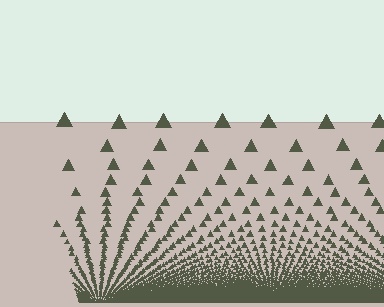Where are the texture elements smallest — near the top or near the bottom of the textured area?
Near the bottom.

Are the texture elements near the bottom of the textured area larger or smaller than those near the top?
Smaller. The gradient is inverted — elements near the bottom are smaller and denser.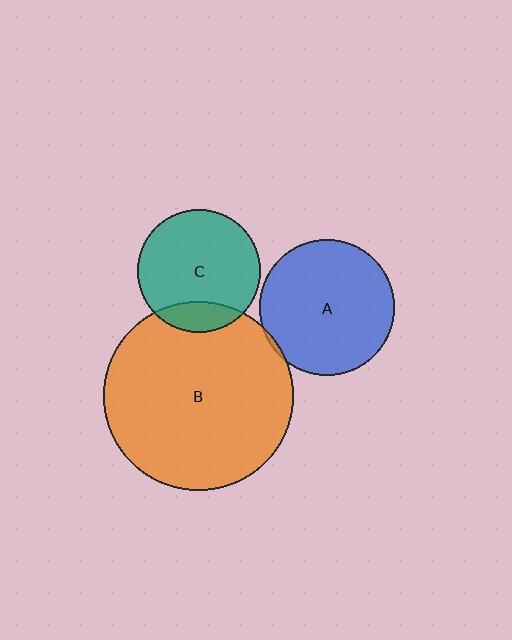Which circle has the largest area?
Circle B (orange).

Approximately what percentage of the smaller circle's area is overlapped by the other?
Approximately 15%.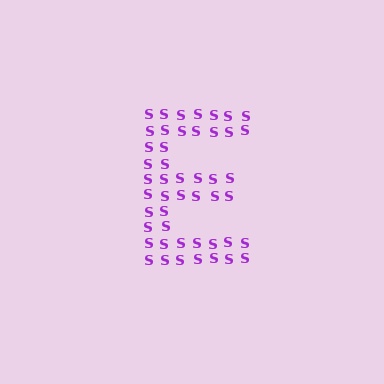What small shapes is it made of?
It is made of small letter S's.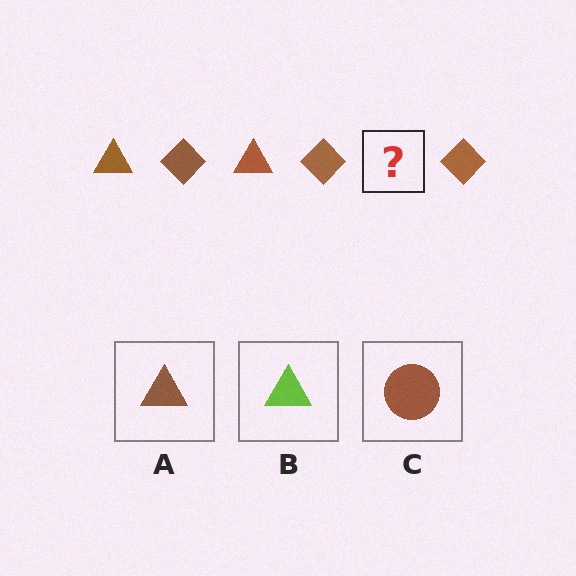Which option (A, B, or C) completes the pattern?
A.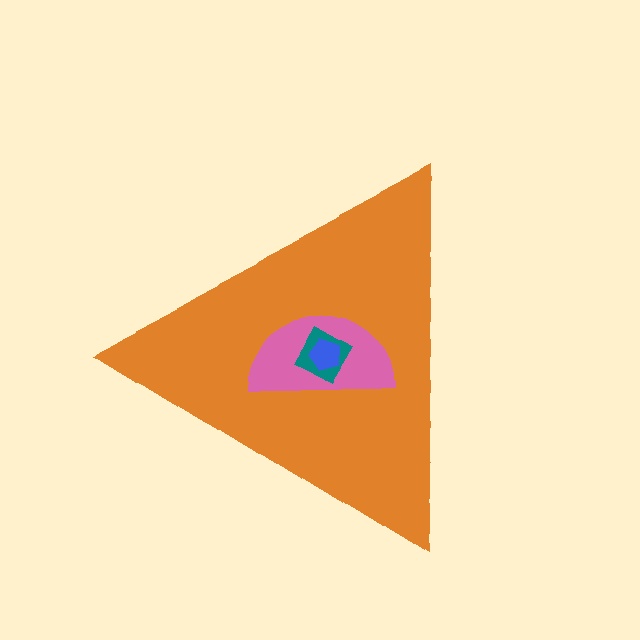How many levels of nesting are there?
4.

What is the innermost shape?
The blue pentagon.